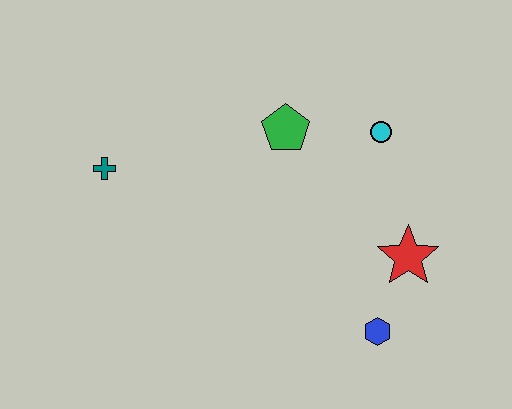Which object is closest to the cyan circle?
The green pentagon is closest to the cyan circle.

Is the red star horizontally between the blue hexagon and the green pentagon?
No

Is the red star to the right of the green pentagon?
Yes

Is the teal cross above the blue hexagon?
Yes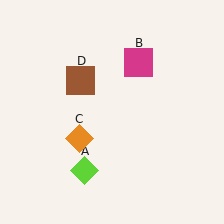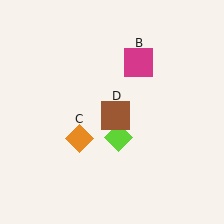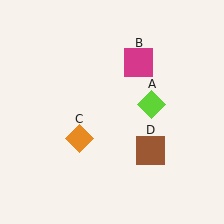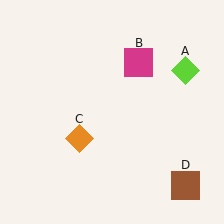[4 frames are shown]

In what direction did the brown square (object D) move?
The brown square (object D) moved down and to the right.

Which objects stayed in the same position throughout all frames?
Magenta square (object B) and orange diamond (object C) remained stationary.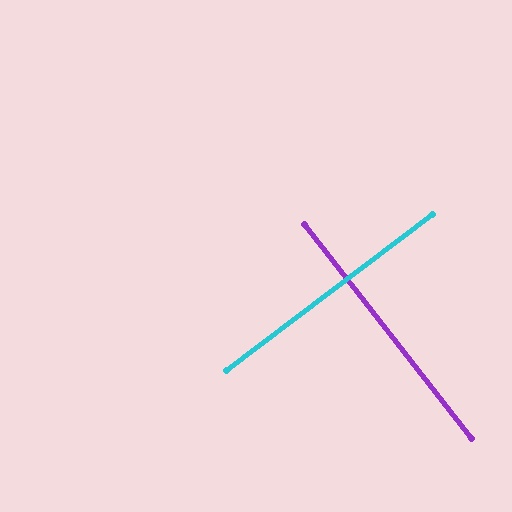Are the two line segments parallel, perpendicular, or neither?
Perpendicular — they meet at approximately 89°.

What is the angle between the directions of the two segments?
Approximately 89 degrees.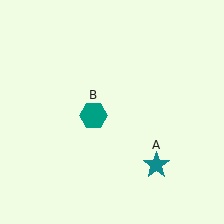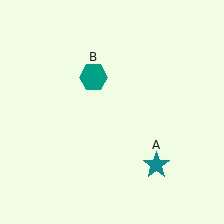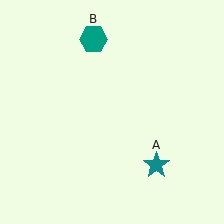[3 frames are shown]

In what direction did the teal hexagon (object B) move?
The teal hexagon (object B) moved up.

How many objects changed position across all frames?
1 object changed position: teal hexagon (object B).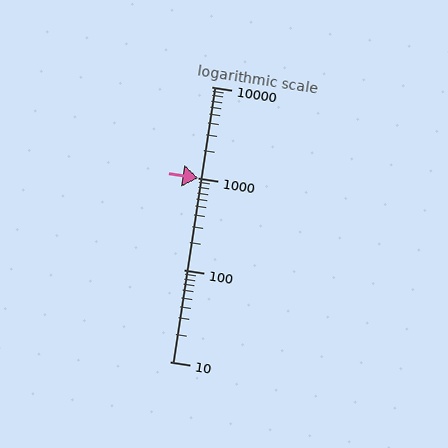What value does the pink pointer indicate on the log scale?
The pointer indicates approximately 1000.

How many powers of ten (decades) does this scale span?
The scale spans 3 decades, from 10 to 10000.